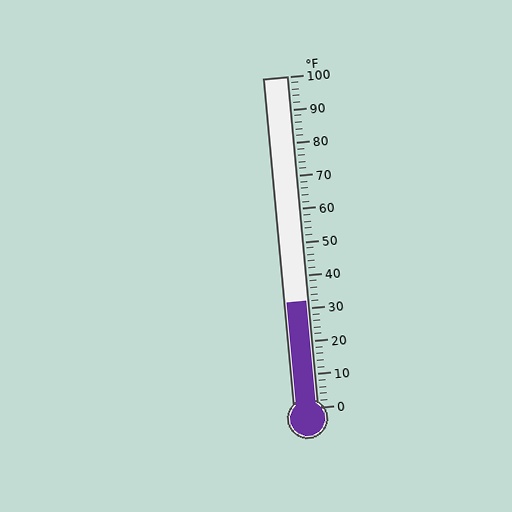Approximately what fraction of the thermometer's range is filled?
The thermometer is filled to approximately 30% of its range.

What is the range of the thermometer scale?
The thermometer scale ranges from 0°F to 100°F.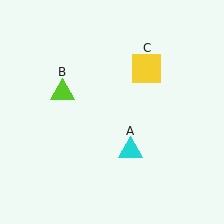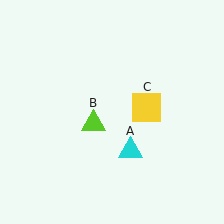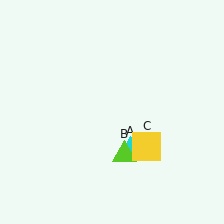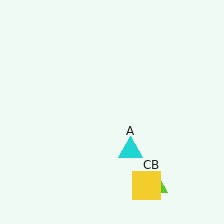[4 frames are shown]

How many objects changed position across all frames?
2 objects changed position: lime triangle (object B), yellow square (object C).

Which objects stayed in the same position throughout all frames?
Cyan triangle (object A) remained stationary.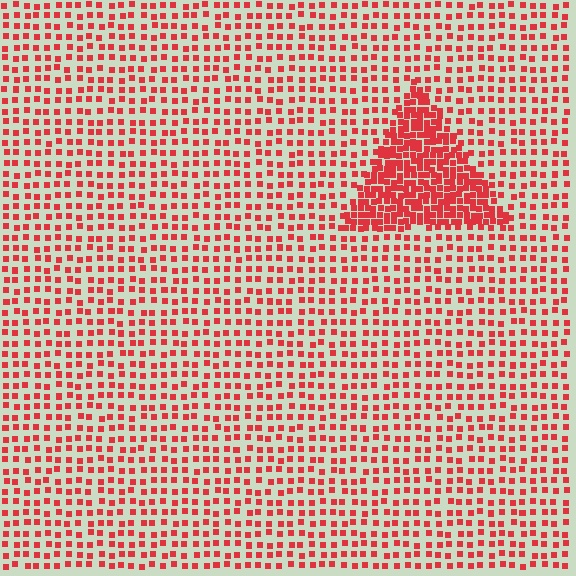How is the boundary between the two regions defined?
The boundary is defined by a change in element density (approximately 2.6x ratio). All elements are the same color, size, and shape.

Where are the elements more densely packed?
The elements are more densely packed inside the triangle boundary.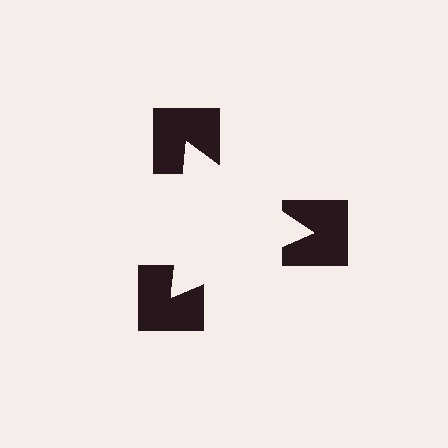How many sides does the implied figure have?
3 sides.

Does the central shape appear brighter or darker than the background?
It typically appears slightly brighter than the background, even though no actual brightness change is drawn.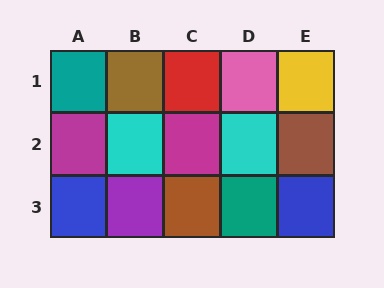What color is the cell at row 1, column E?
Yellow.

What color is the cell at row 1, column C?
Red.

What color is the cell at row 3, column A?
Blue.